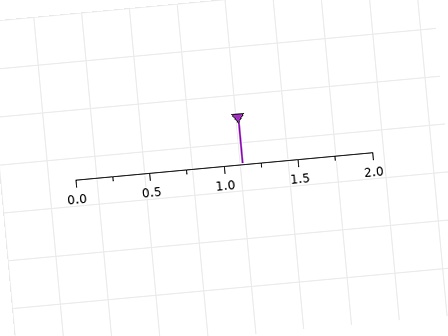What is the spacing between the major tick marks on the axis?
The major ticks are spaced 0.5 apart.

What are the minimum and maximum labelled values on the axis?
The axis runs from 0.0 to 2.0.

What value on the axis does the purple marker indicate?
The marker indicates approximately 1.12.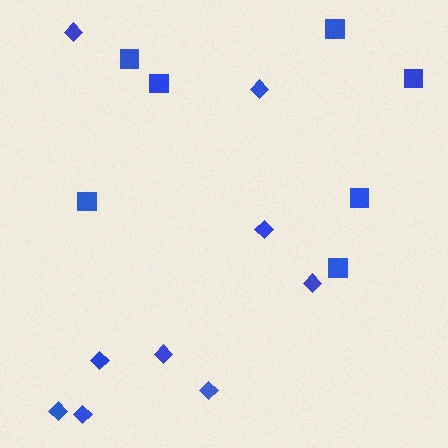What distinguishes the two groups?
There are 2 groups: one group of squares (7) and one group of diamonds (9).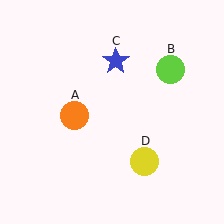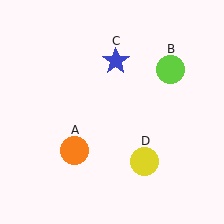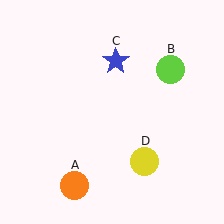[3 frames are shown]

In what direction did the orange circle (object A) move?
The orange circle (object A) moved down.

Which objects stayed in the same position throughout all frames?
Lime circle (object B) and blue star (object C) and yellow circle (object D) remained stationary.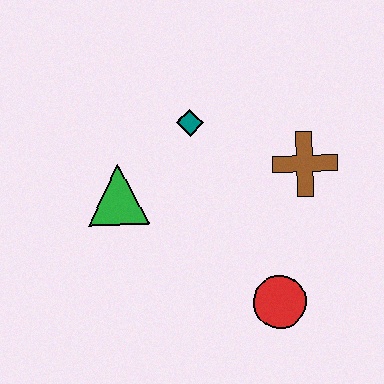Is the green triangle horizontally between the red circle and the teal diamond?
No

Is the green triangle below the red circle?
No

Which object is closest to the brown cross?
The teal diamond is closest to the brown cross.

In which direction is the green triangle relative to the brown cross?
The green triangle is to the left of the brown cross.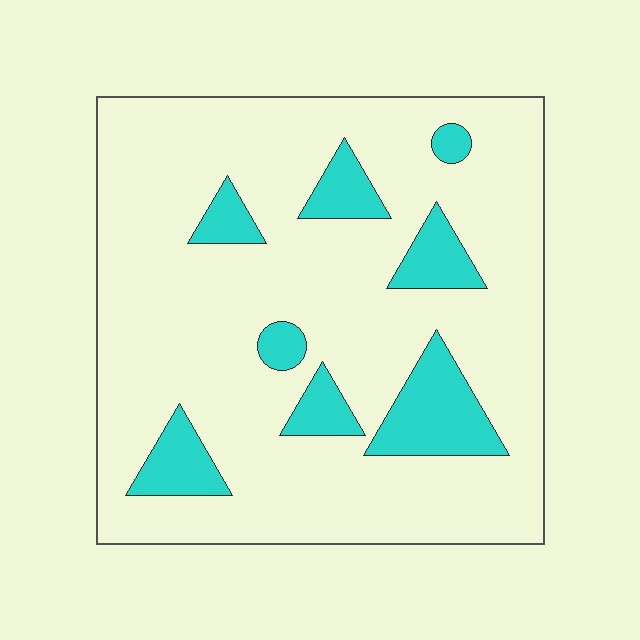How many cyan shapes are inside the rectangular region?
8.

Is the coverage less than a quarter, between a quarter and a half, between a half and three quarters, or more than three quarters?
Less than a quarter.